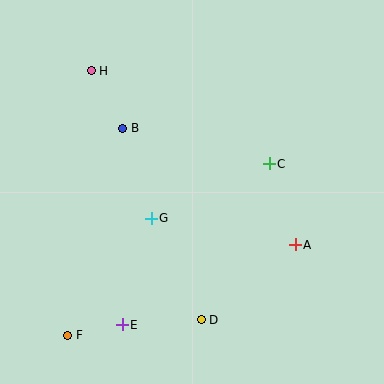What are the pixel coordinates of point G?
Point G is at (151, 218).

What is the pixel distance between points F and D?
The distance between F and D is 134 pixels.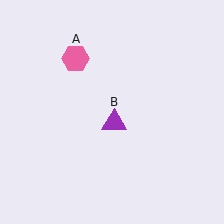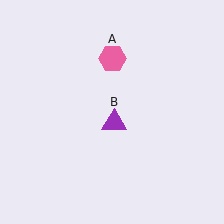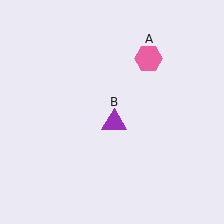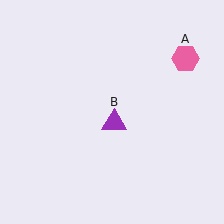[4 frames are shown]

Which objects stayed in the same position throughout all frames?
Purple triangle (object B) remained stationary.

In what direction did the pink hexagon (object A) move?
The pink hexagon (object A) moved right.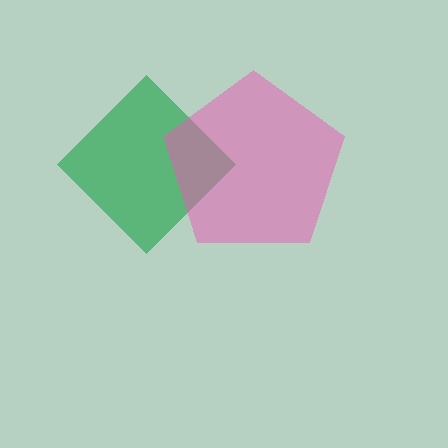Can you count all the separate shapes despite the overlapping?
Yes, there are 2 separate shapes.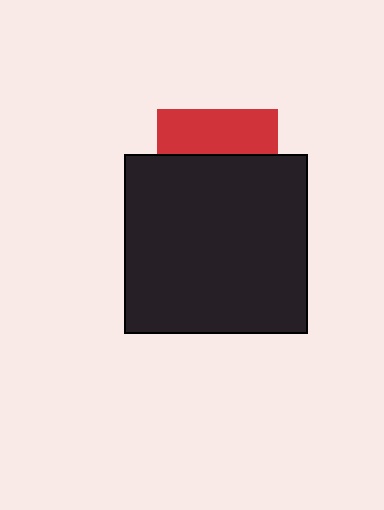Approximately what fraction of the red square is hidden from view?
Roughly 63% of the red square is hidden behind the black rectangle.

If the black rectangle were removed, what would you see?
You would see the complete red square.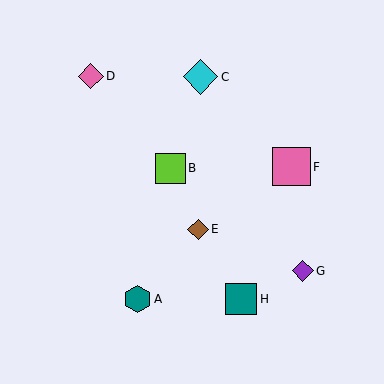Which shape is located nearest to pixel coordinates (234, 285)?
The teal square (labeled H) at (241, 299) is nearest to that location.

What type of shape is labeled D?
Shape D is a pink diamond.